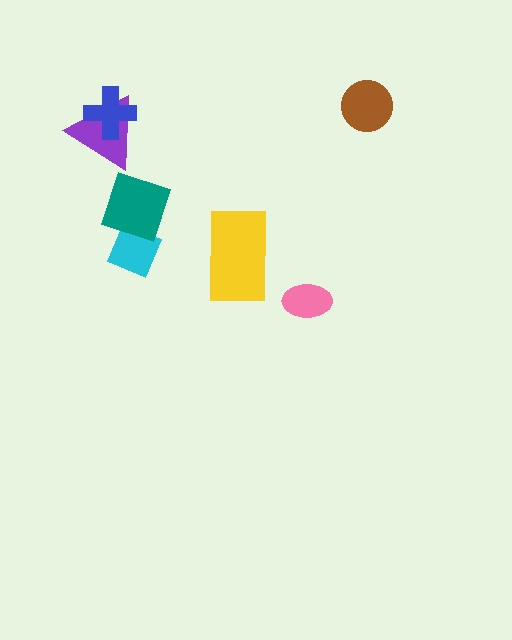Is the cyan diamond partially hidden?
Yes, it is partially covered by another shape.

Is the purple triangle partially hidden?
Yes, it is partially covered by another shape.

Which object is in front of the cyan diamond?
The teal diamond is in front of the cyan diamond.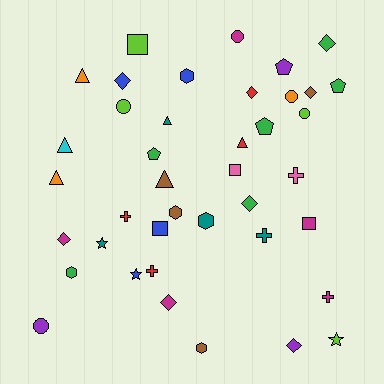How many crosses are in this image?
There are 5 crosses.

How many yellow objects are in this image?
There are no yellow objects.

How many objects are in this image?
There are 40 objects.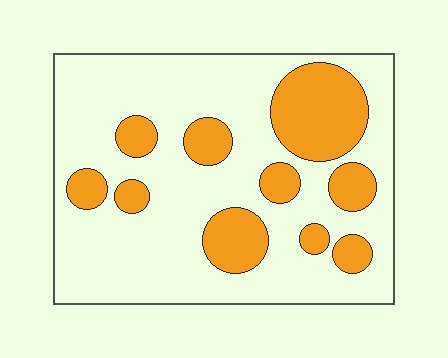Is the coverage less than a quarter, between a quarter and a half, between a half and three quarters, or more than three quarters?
Between a quarter and a half.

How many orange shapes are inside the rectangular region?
10.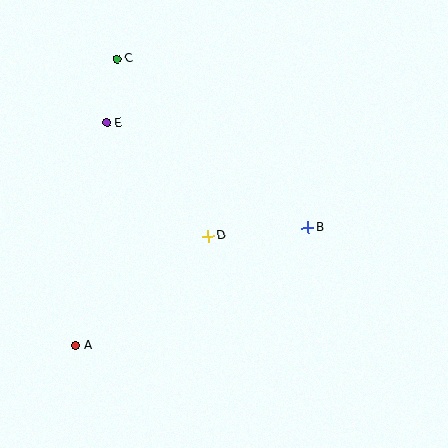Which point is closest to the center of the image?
Point D at (208, 236) is closest to the center.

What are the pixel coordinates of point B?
Point B is at (308, 228).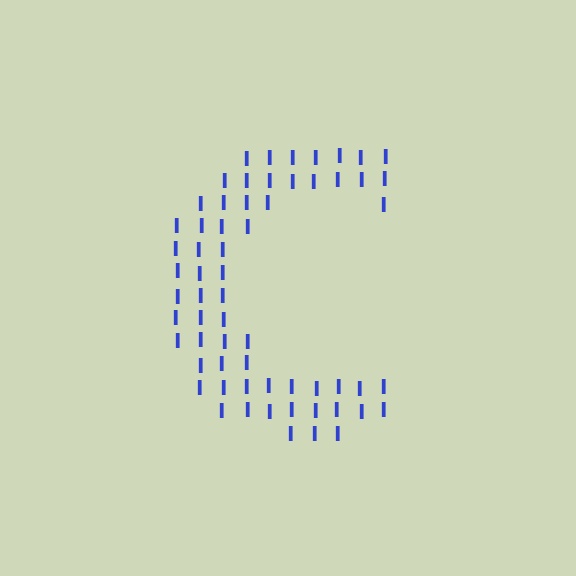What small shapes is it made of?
It is made of small letter I's.